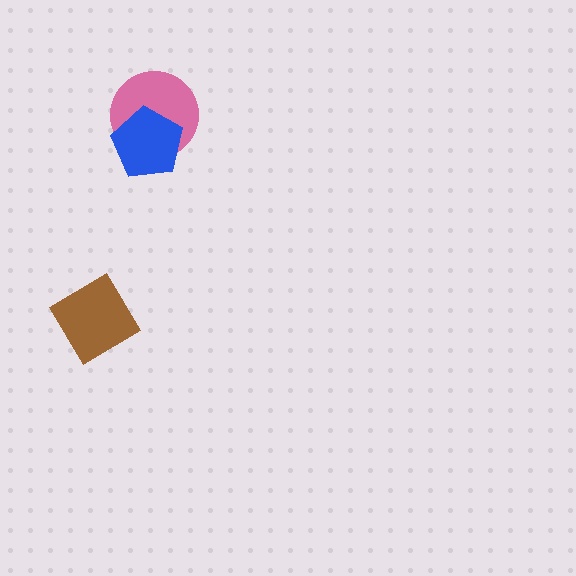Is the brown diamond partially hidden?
No, no other shape covers it.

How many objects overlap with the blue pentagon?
1 object overlaps with the blue pentagon.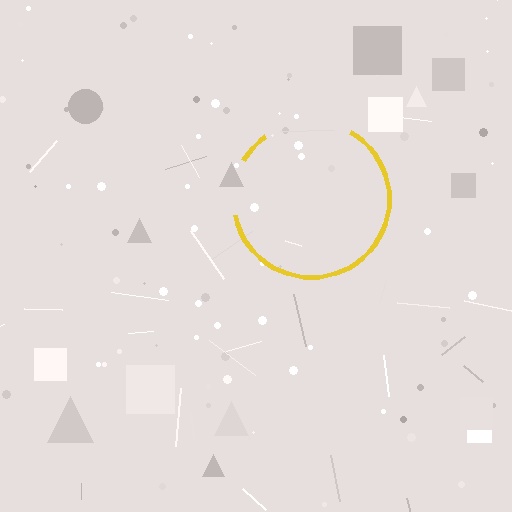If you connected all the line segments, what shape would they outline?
They would outline a circle.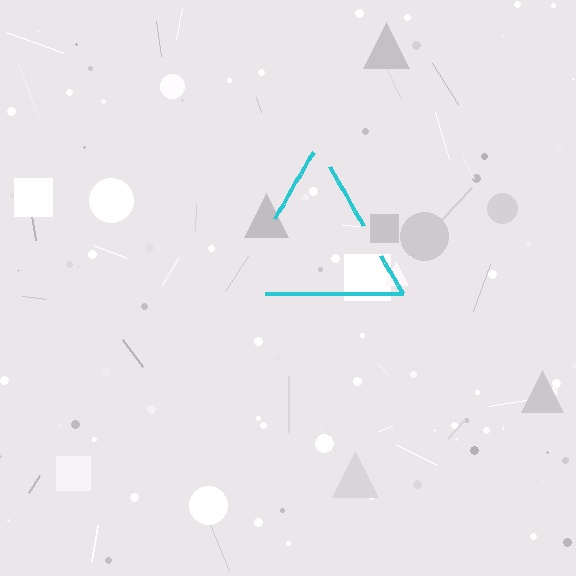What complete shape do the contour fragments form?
The contour fragments form a triangle.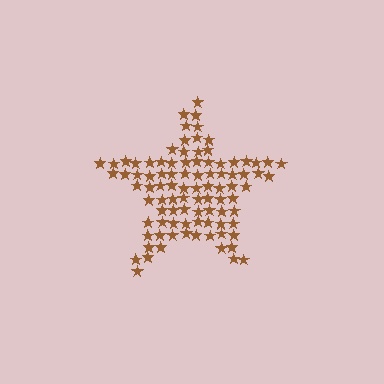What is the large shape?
The large shape is a star.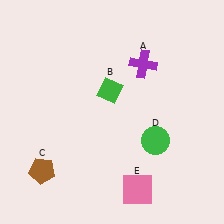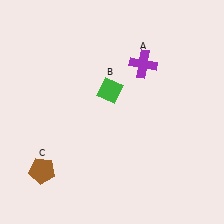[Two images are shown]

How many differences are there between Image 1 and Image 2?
There are 2 differences between the two images.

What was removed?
The pink square (E), the green circle (D) were removed in Image 2.